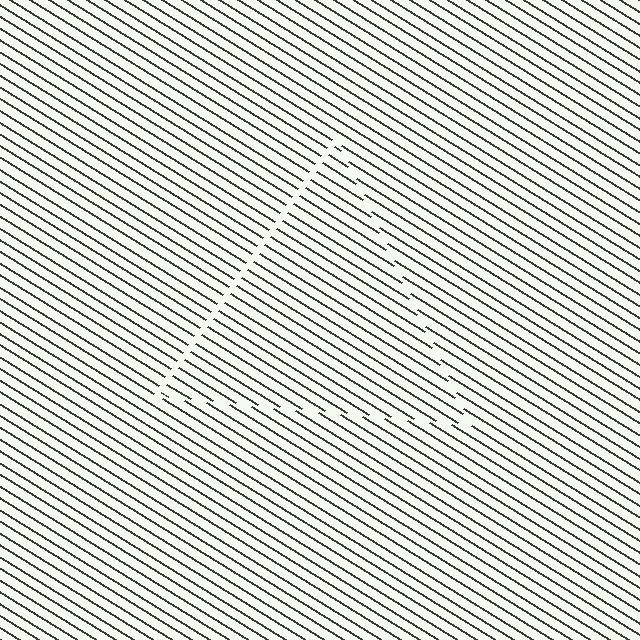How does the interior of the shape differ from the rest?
The interior of the shape contains the same grating, shifted by half a period — the contour is defined by the phase discontinuity where line-ends from the inner and outer gratings abut.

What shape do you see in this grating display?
An illusory triangle. The interior of the shape contains the same grating, shifted by half a period — the contour is defined by the phase discontinuity where line-ends from the inner and outer gratings abut.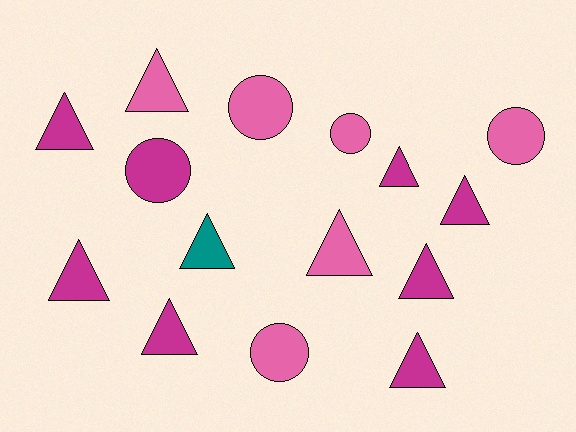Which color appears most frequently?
Magenta, with 8 objects.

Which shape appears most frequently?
Triangle, with 10 objects.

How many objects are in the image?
There are 15 objects.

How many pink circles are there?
There are 4 pink circles.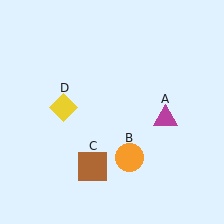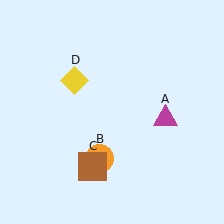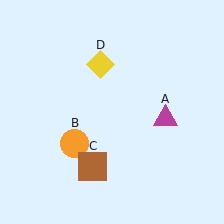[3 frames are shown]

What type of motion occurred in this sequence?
The orange circle (object B), yellow diamond (object D) rotated clockwise around the center of the scene.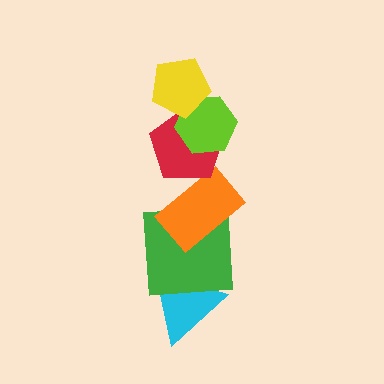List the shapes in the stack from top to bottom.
From top to bottom: the yellow pentagon, the lime hexagon, the red pentagon, the orange rectangle, the green square, the cyan triangle.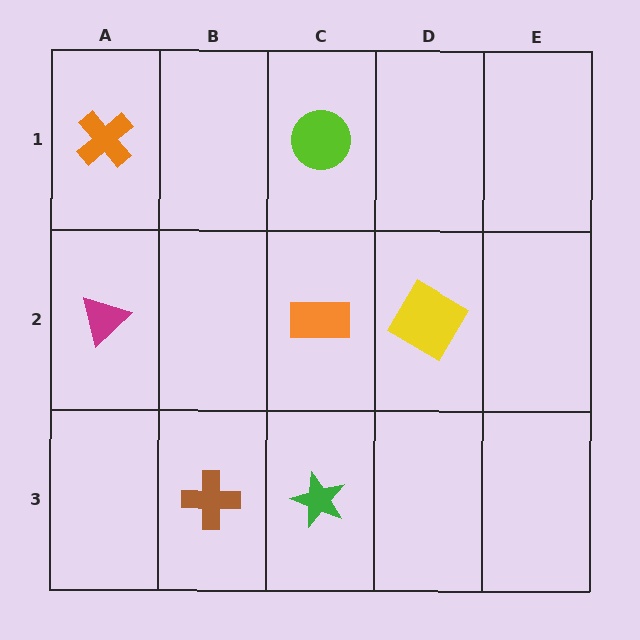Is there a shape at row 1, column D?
No, that cell is empty.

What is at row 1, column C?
A lime circle.